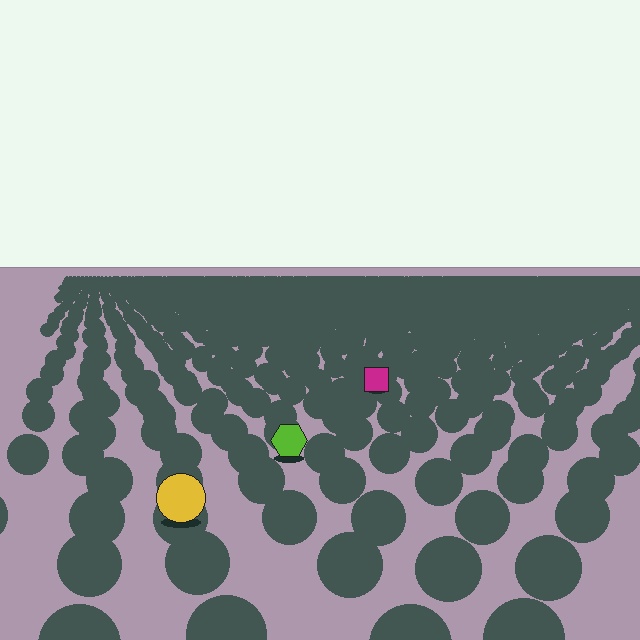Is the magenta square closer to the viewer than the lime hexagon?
No. The lime hexagon is closer — you can tell from the texture gradient: the ground texture is coarser near it.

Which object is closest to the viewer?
The yellow circle is closest. The texture marks near it are larger and more spread out.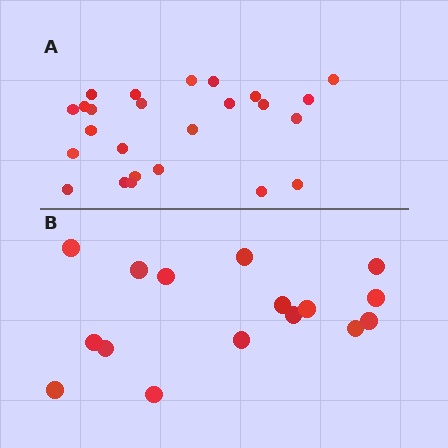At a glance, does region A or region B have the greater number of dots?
Region A (the top region) has more dots.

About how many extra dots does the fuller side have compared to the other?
Region A has roughly 8 or so more dots than region B.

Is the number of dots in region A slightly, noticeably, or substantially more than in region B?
Region A has substantially more. The ratio is roughly 1.6 to 1.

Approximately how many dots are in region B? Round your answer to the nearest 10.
About 20 dots. (The exact count is 16, which rounds to 20.)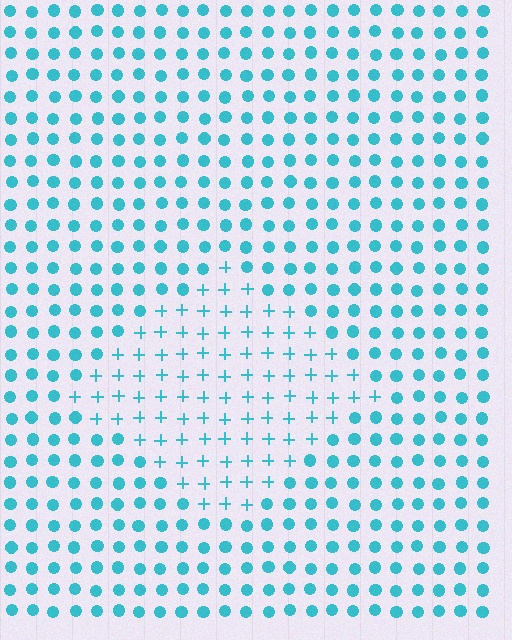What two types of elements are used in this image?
The image uses plus signs inside the diamond region and circles outside it.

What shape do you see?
I see a diamond.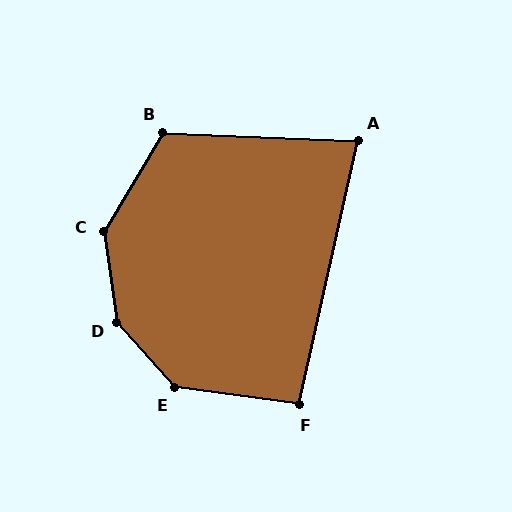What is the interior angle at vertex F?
Approximately 95 degrees (approximately right).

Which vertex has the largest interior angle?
D, at approximately 146 degrees.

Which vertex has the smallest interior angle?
A, at approximately 80 degrees.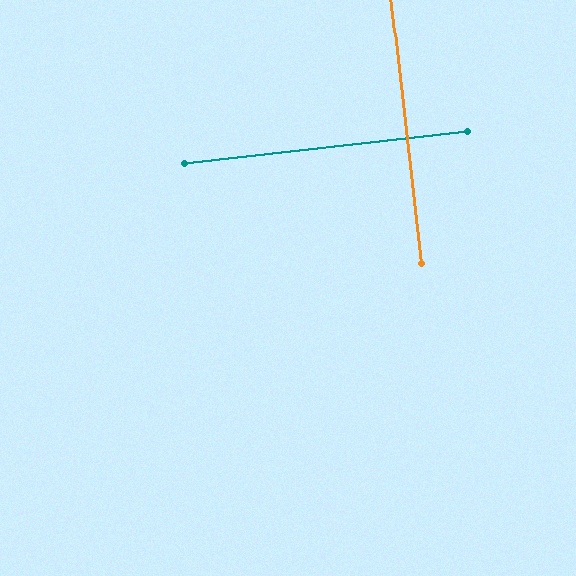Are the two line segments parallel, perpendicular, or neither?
Perpendicular — they meet at approximately 90°.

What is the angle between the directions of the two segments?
Approximately 90 degrees.